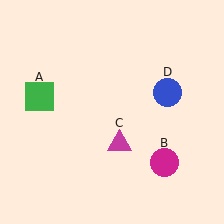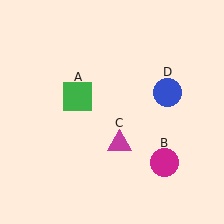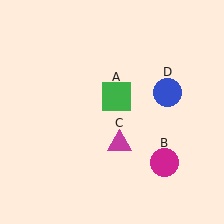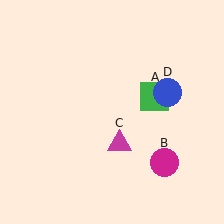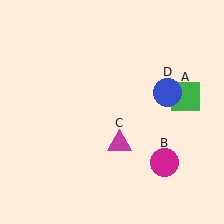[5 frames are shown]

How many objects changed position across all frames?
1 object changed position: green square (object A).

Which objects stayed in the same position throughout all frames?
Magenta circle (object B) and magenta triangle (object C) and blue circle (object D) remained stationary.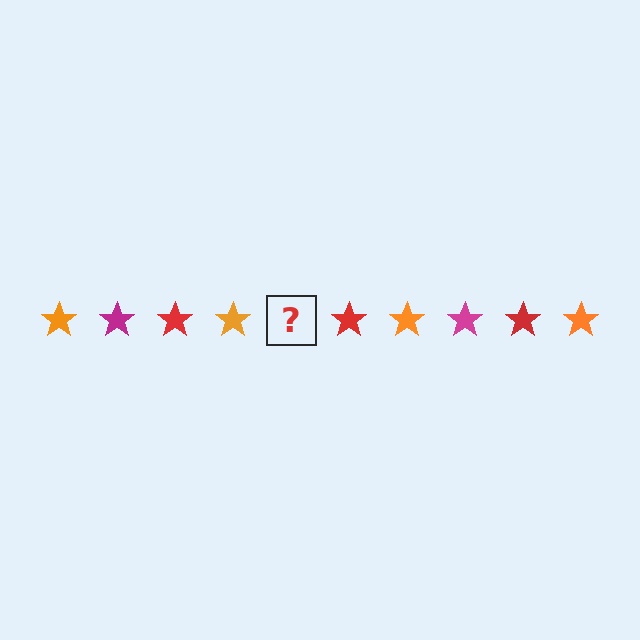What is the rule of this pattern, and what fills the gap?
The rule is that the pattern cycles through orange, magenta, red stars. The gap should be filled with a magenta star.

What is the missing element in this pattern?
The missing element is a magenta star.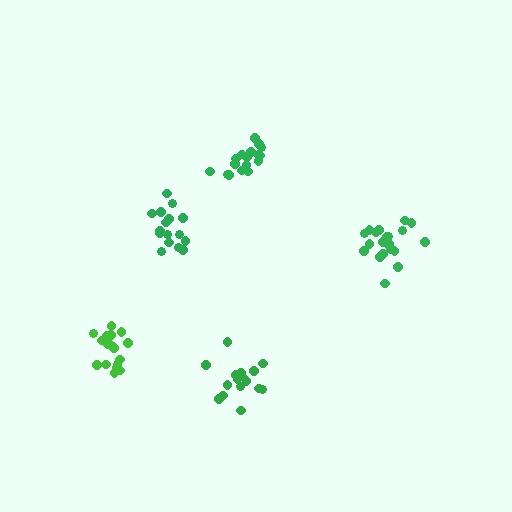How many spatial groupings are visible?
There are 5 spatial groupings.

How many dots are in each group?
Group 1: 17 dots, Group 2: 18 dots, Group 3: 16 dots, Group 4: 21 dots, Group 5: 19 dots (91 total).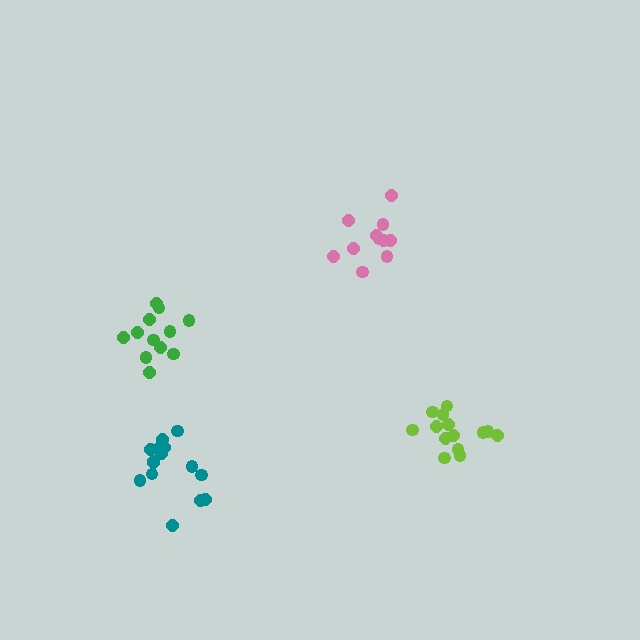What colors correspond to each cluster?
The clusters are colored: pink, green, teal, lime.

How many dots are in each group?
Group 1: 11 dots, Group 2: 12 dots, Group 3: 15 dots, Group 4: 14 dots (52 total).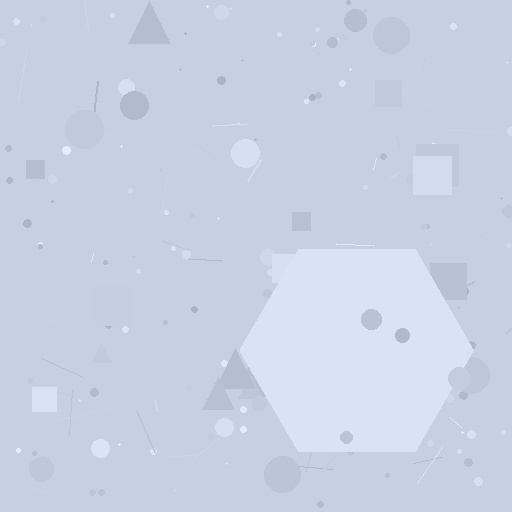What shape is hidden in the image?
A hexagon is hidden in the image.